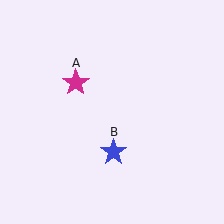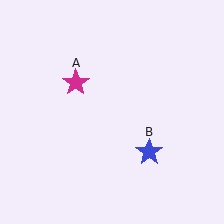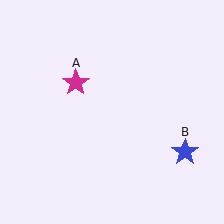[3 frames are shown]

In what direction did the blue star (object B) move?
The blue star (object B) moved right.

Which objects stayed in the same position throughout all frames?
Magenta star (object A) remained stationary.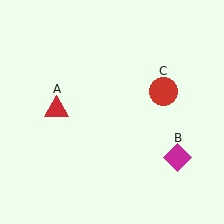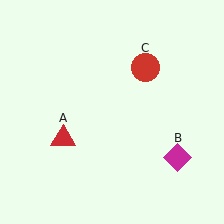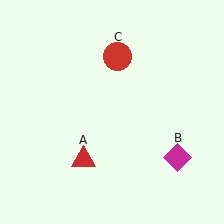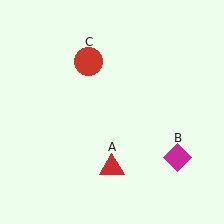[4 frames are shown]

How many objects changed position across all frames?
2 objects changed position: red triangle (object A), red circle (object C).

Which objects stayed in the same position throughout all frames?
Magenta diamond (object B) remained stationary.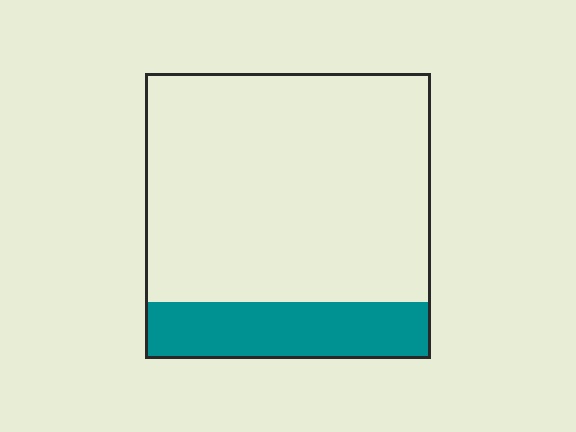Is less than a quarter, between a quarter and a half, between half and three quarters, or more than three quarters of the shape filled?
Less than a quarter.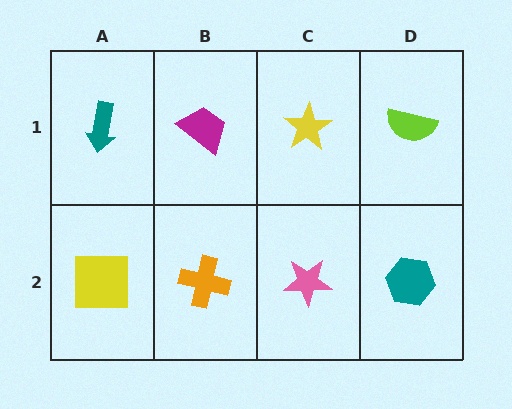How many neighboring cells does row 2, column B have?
3.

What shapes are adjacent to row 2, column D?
A lime semicircle (row 1, column D), a pink star (row 2, column C).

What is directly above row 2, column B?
A magenta trapezoid.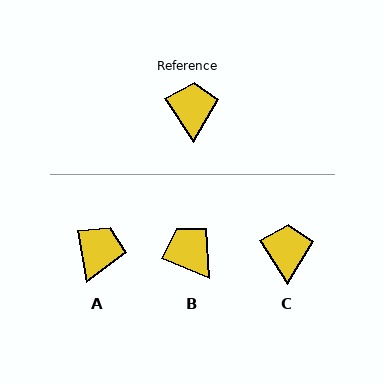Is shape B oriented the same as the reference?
No, it is off by about 35 degrees.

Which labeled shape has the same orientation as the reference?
C.